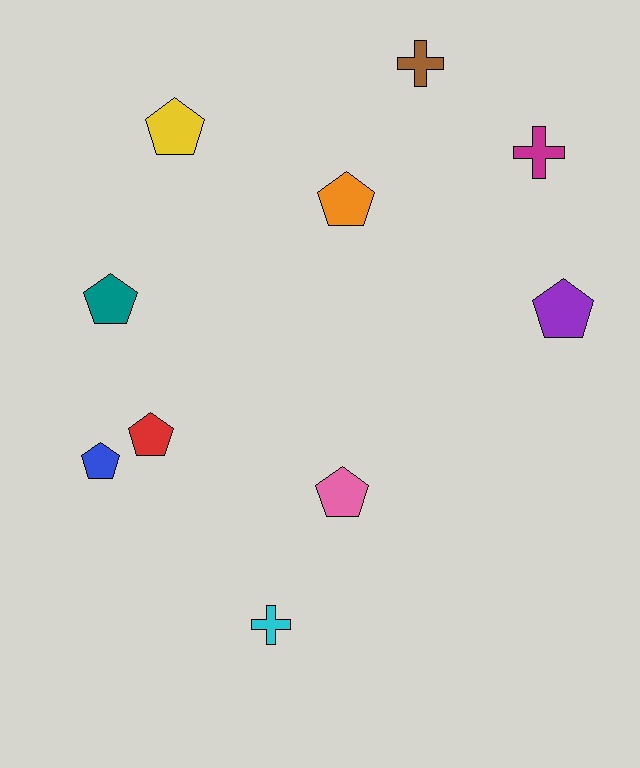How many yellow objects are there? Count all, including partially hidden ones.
There is 1 yellow object.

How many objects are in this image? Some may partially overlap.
There are 10 objects.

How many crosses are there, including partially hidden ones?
There are 3 crosses.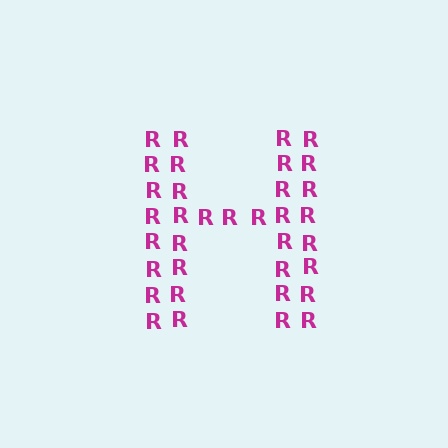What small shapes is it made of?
It is made of small letter R's.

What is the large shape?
The large shape is the letter H.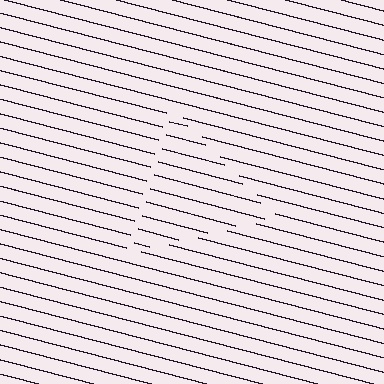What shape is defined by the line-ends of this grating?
An illusory triangle. The interior of the shape contains the same grating, shifted by half a period — the contour is defined by the phase discontinuity where line-ends from the inner and outer gratings abut.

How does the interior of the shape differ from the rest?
The interior of the shape contains the same grating, shifted by half a period — the contour is defined by the phase discontinuity where line-ends from the inner and outer gratings abut.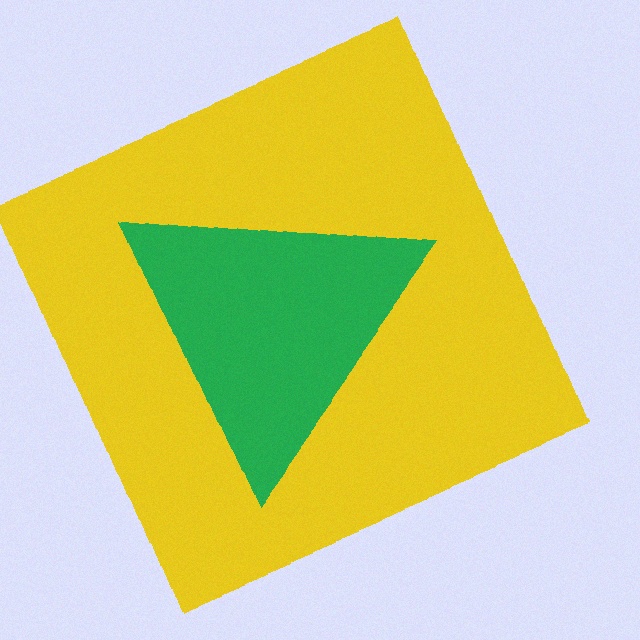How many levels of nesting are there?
2.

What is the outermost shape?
The yellow square.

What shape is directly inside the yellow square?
The green triangle.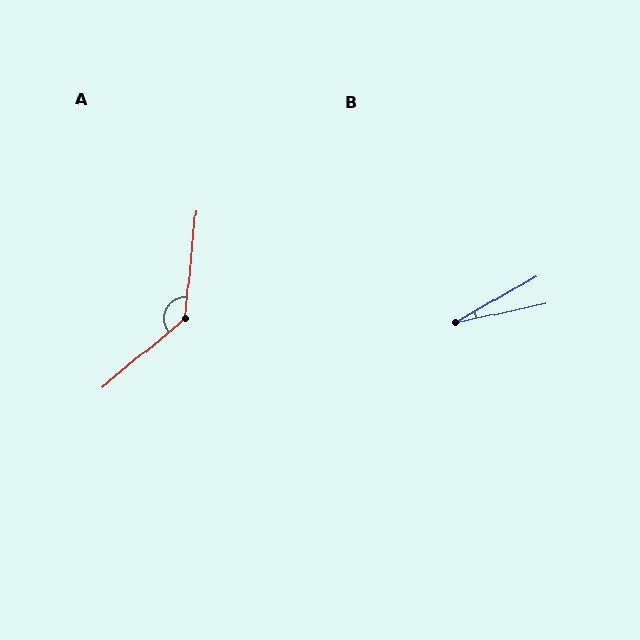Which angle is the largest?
A, at approximately 135 degrees.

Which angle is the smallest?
B, at approximately 18 degrees.